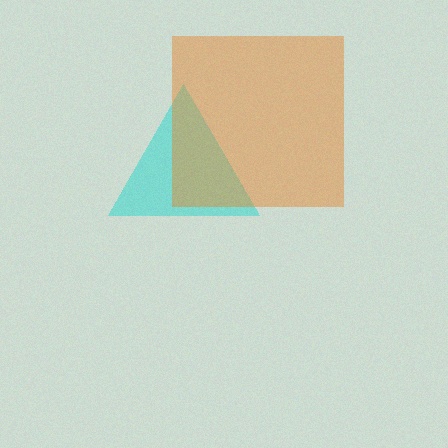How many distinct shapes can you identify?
There are 2 distinct shapes: a cyan triangle, an orange square.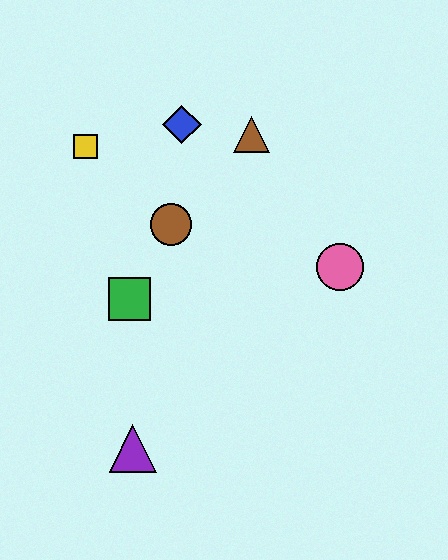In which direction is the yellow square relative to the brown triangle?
The yellow square is to the left of the brown triangle.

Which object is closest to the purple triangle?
The green square is closest to the purple triangle.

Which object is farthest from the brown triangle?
The purple triangle is farthest from the brown triangle.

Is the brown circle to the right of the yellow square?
Yes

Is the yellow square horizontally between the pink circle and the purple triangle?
No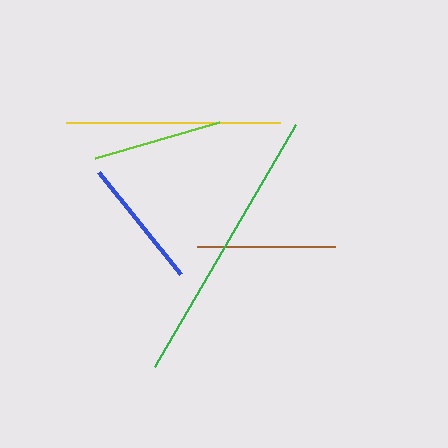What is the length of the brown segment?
The brown segment is approximately 137 pixels long.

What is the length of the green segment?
The green segment is approximately 280 pixels long.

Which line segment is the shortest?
The lime line is the shortest at approximately 129 pixels.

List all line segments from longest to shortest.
From longest to shortest: green, yellow, brown, blue, lime.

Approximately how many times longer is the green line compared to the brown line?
The green line is approximately 2.0 times the length of the brown line.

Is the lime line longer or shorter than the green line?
The green line is longer than the lime line.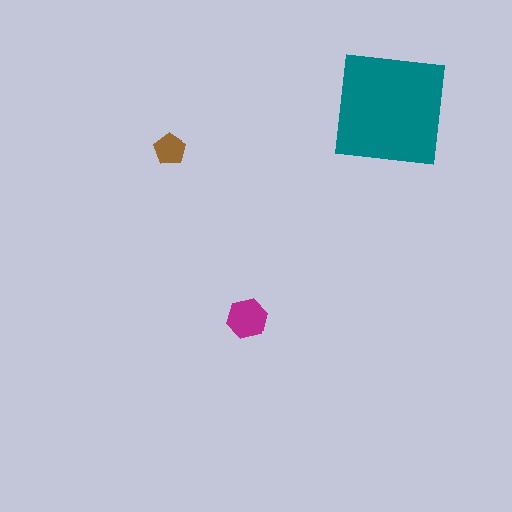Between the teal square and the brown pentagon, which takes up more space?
The teal square.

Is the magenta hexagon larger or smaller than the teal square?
Smaller.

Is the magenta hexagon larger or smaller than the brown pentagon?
Larger.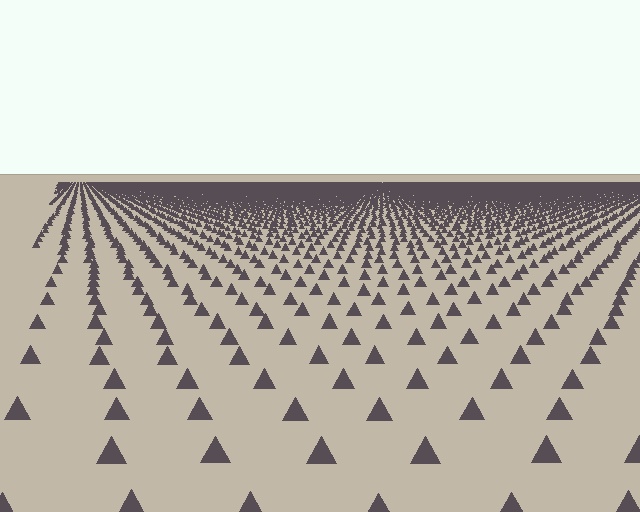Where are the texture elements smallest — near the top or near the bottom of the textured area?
Near the top.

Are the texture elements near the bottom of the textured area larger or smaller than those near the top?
Larger. Near the bottom, elements are closer to the viewer and appear at a bigger on-screen size.